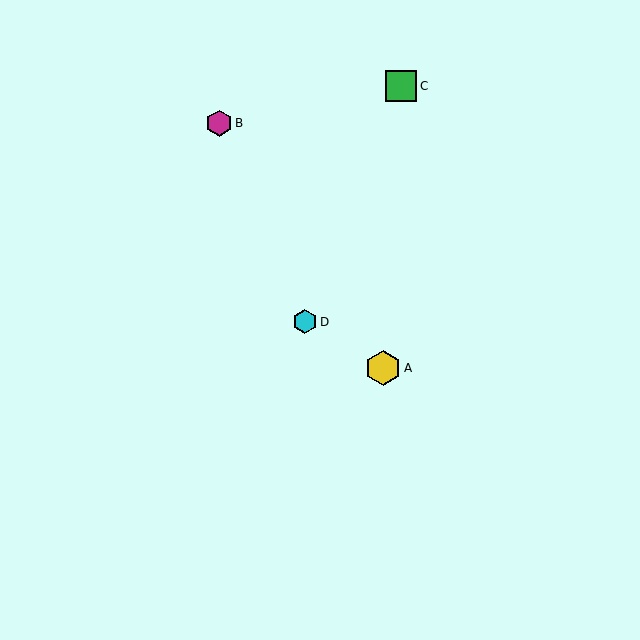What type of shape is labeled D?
Shape D is a cyan hexagon.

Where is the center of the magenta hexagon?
The center of the magenta hexagon is at (219, 123).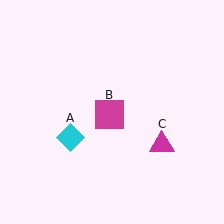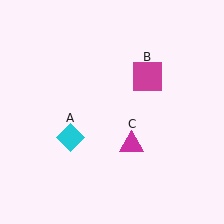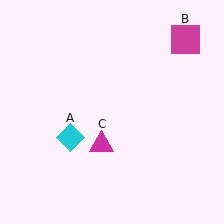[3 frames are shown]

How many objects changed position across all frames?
2 objects changed position: magenta square (object B), magenta triangle (object C).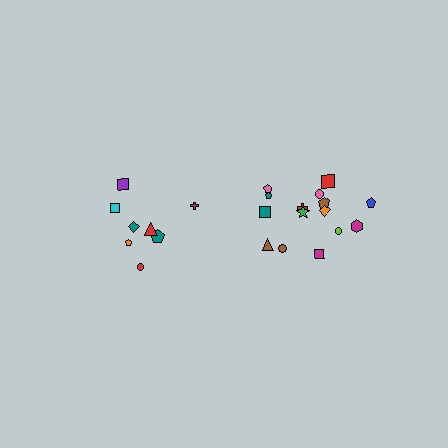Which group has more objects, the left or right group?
The right group.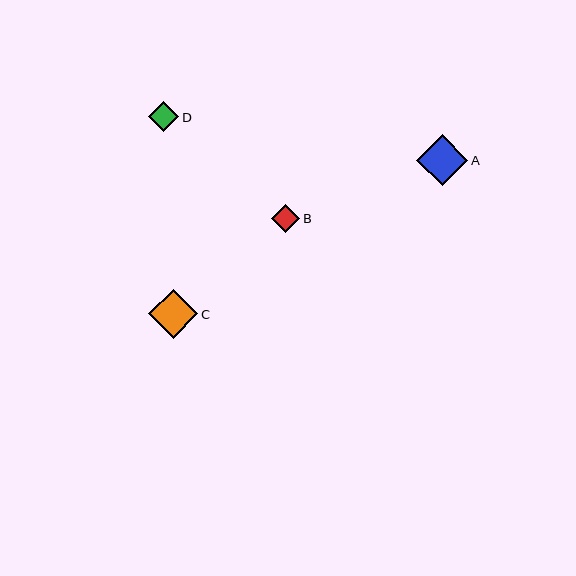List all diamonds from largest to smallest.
From largest to smallest: A, C, D, B.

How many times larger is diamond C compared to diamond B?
Diamond C is approximately 1.7 times the size of diamond B.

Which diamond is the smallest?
Diamond B is the smallest with a size of approximately 28 pixels.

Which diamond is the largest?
Diamond A is the largest with a size of approximately 51 pixels.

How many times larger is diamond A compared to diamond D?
Diamond A is approximately 1.7 times the size of diamond D.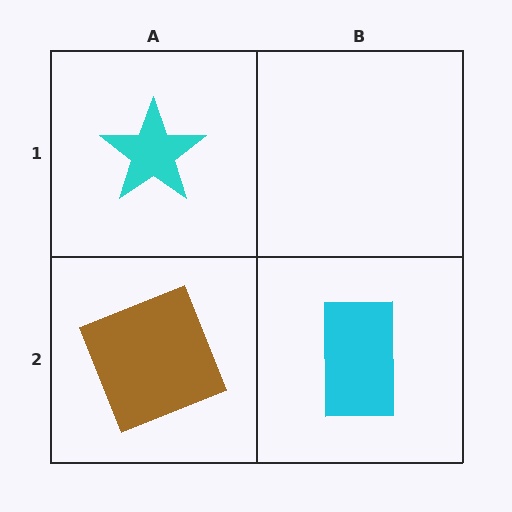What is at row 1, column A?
A cyan star.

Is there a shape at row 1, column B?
No, that cell is empty.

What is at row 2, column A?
A brown square.